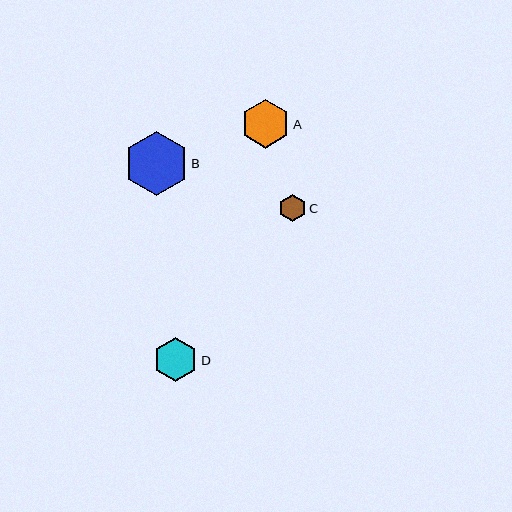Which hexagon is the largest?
Hexagon B is the largest with a size of approximately 64 pixels.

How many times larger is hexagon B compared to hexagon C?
Hexagon B is approximately 2.4 times the size of hexagon C.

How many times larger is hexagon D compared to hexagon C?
Hexagon D is approximately 1.7 times the size of hexagon C.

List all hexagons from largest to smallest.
From largest to smallest: B, A, D, C.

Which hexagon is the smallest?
Hexagon C is the smallest with a size of approximately 27 pixels.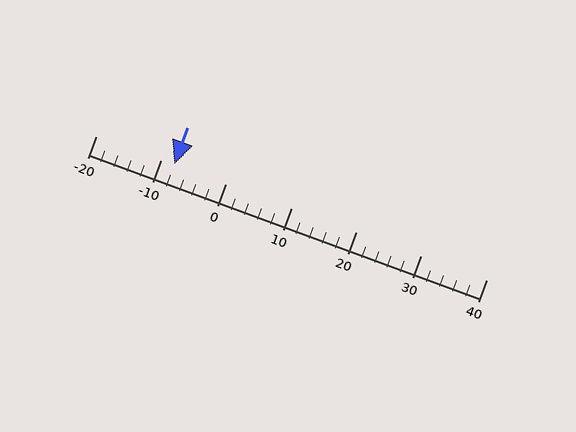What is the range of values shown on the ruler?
The ruler shows values from -20 to 40.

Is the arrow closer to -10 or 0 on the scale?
The arrow is closer to -10.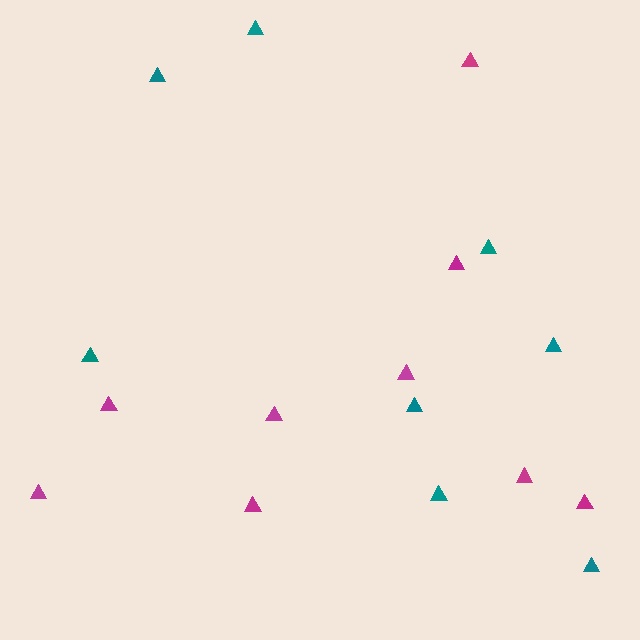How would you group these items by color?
There are 2 groups: one group of magenta triangles (9) and one group of teal triangles (8).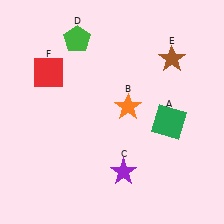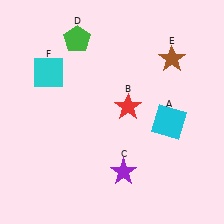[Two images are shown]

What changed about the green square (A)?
In Image 1, A is green. In Image 2, it changed to cyan.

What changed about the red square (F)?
In Image 1, F is red. In Image 2, it changed to cyan.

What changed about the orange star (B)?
In Image 1, B is orange. In Image 2, it changed to red.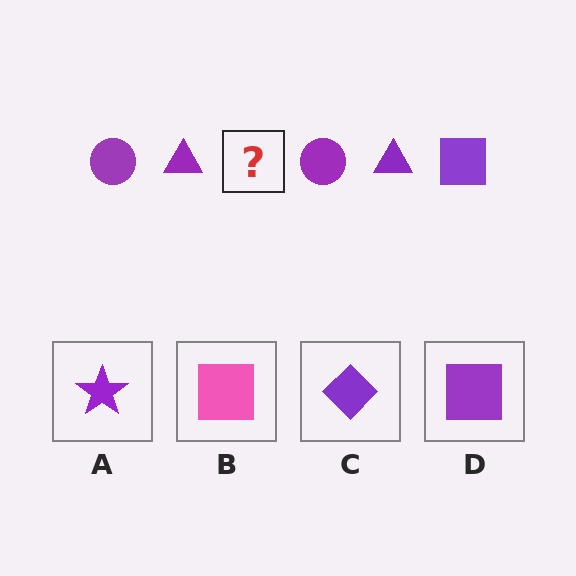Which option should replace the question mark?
Option D.